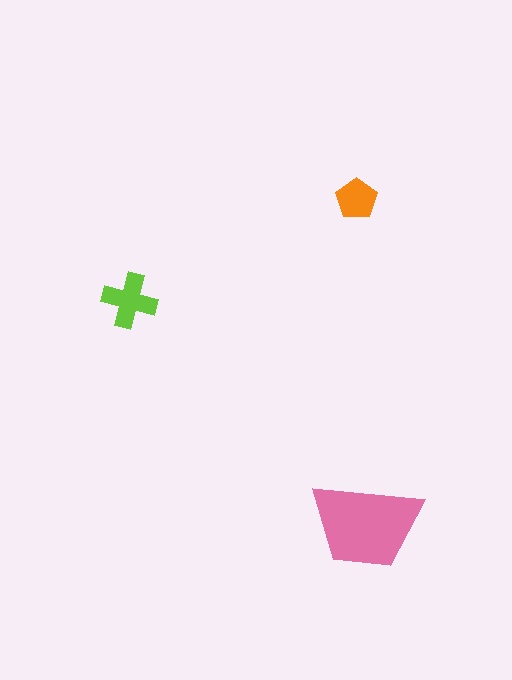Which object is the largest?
The pink trapezoid.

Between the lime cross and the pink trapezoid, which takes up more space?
The pink trapezoid.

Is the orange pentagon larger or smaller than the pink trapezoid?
Smaller.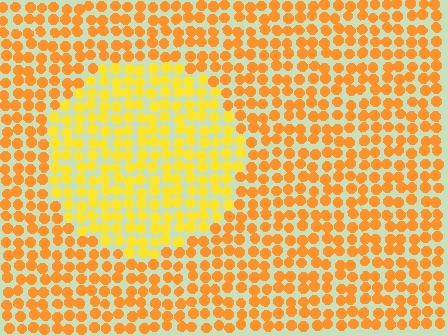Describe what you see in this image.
The image is filled with small orange elements in a uniform arrangement. A circle-shaped region is visible where the elements are tinted to a slightly different hue, forming a subtle color boundary.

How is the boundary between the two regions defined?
The boundary is defined purely by a slight shift in hue (about 24 degrees). Spacing, size, and orientation are identical on both sides.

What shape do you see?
I see a circle.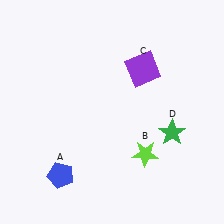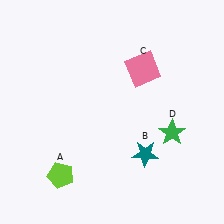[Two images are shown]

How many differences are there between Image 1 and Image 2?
There are 3 differences between the two images.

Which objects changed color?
A changed from blue to lime. B changed from lime to teal. C changed from purple to pink.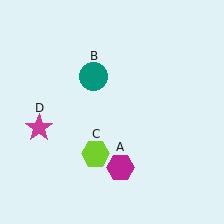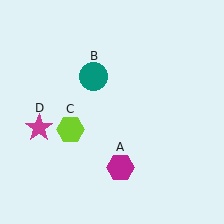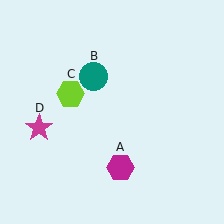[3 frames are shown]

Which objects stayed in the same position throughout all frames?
Magenta hexagon (object A) and teal circle (object B) and magenta star (object D) remained stationary.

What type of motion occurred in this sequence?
The lime hexagon (object C) rotated clockwise around the center of the scene.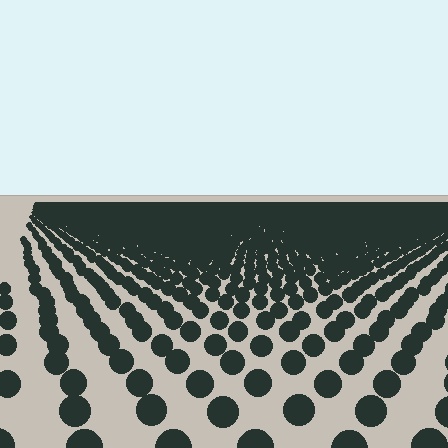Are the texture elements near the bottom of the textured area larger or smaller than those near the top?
Larger. Near the bottom, elements are closer to the viewer and appear at a bigger on-screen size.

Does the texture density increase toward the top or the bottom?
Density increases toward the top.